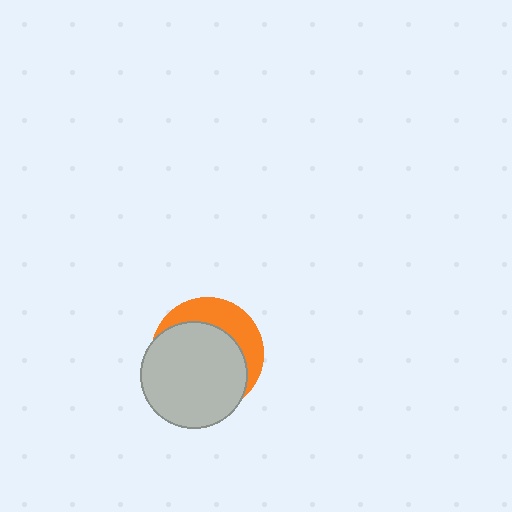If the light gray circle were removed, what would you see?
You would see the complete orange circle.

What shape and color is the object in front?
The object in front is a light gray circle.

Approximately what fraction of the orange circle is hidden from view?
Roughly 68% of the orange circle is hidden behind the light gray circle.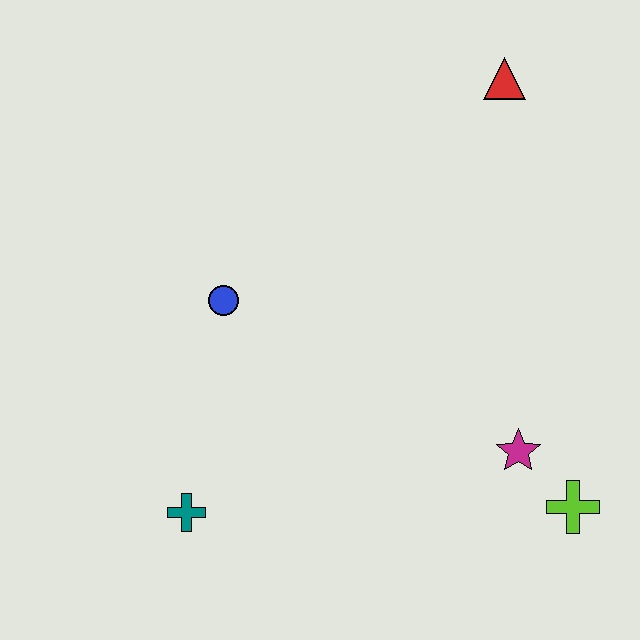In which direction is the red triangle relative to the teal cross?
The red triangle is above the teal cross.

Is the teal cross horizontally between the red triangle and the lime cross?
No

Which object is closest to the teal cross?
The blue circle is closest to the teal cross.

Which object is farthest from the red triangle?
The teal cross is farthest from the red triangle.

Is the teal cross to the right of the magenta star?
No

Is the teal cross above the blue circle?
No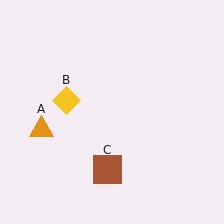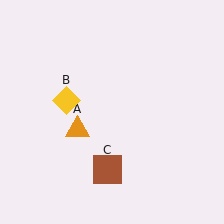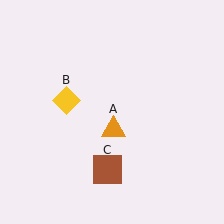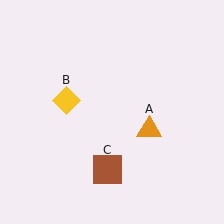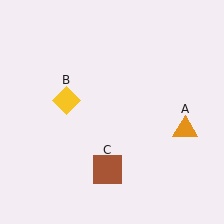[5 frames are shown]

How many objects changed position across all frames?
1 object changed position: orange triangle (object A).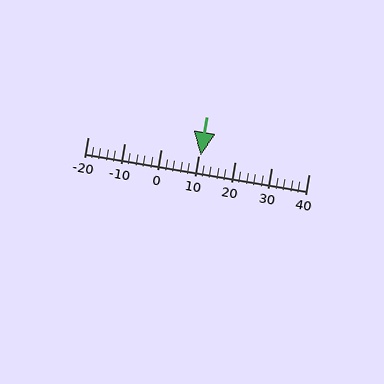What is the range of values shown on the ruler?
The ruler shows values from -20 to 40.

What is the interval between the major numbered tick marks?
The major tick marks are spaced 10 units apart.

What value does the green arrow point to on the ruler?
The green arrow points to approximately 11.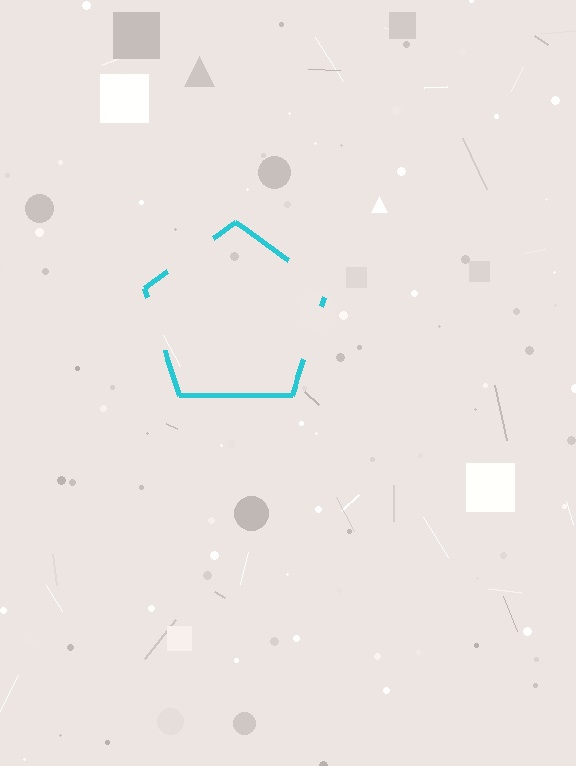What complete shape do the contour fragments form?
The contour fragments form a pentagon.